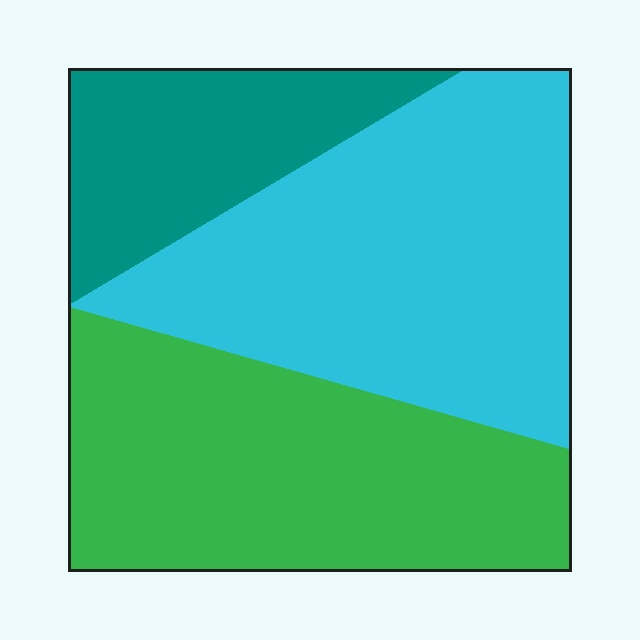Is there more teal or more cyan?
Cyan.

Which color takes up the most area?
Cyan, at roughly 45%.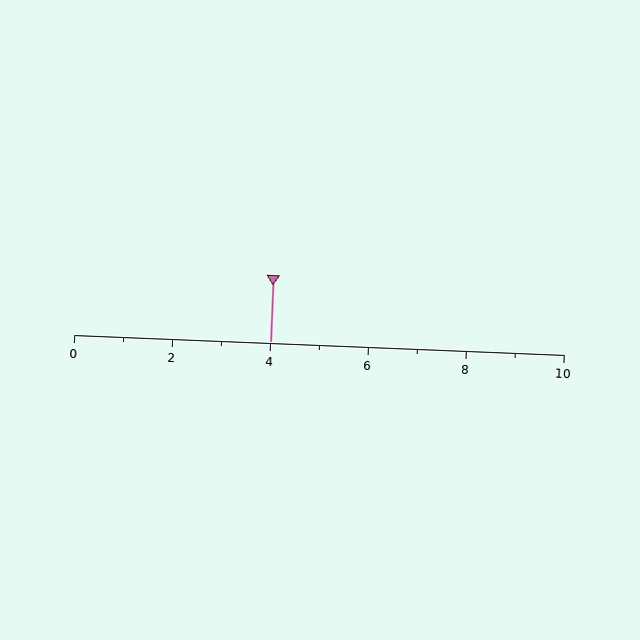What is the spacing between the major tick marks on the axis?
The major ticks are spaced 2 apart.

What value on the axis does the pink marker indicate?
The marker indicates approximately 4.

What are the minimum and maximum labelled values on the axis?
The axis runs from 0 to 10.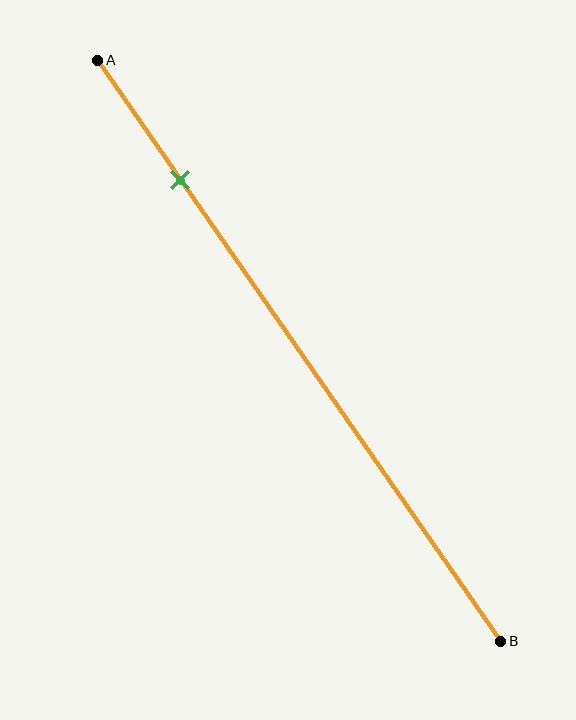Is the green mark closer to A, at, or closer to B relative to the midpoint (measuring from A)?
The green mark is closer to point A than the midpoint of segment AB.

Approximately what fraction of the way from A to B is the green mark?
The green mark is approximately 20% of the way from A to B.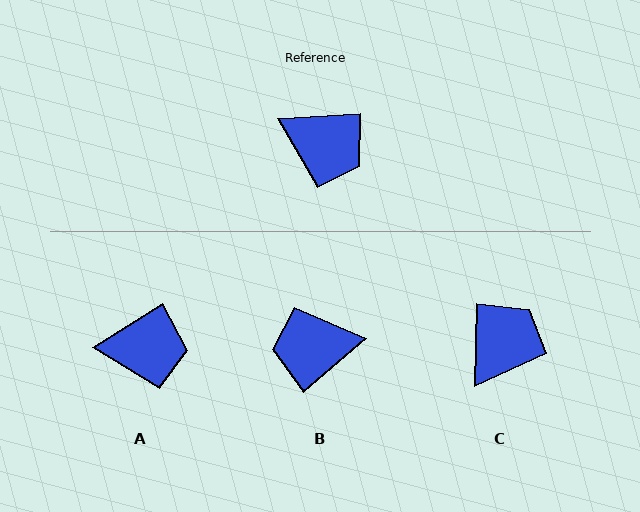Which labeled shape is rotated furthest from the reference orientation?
B, about 143 degrees away.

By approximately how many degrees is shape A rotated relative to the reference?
Approximately 29 degrees counter-clockwise.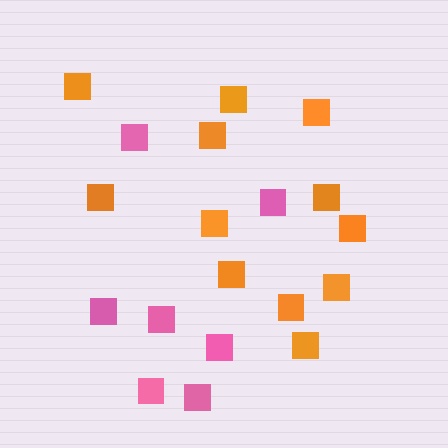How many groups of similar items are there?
There are 2 groups: one group of orange squares (12) and one group of pink squares (7).